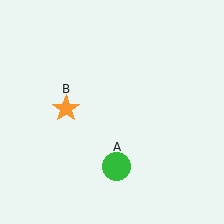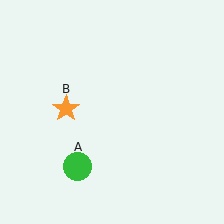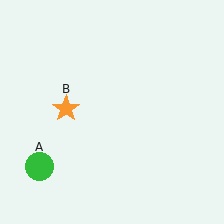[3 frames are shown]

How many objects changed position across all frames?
1 object changed position: green circle (object A).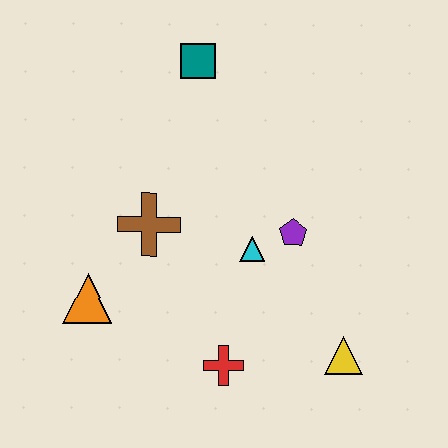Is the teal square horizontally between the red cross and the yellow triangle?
No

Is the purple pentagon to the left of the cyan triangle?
No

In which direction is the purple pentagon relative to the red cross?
The purple pentagon is above the red cross.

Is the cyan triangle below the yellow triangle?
No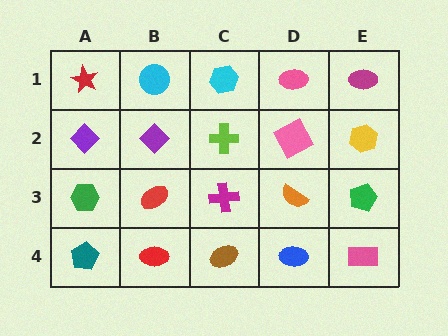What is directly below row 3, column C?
A brown ellipse.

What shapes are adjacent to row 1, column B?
A purple diamond (row 2, column B), a red star (row 1, column A), a cyan hexagon (row 1, column C).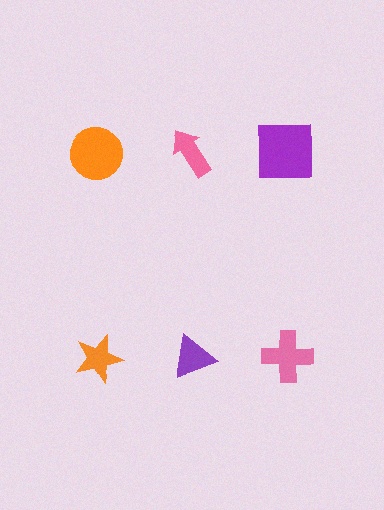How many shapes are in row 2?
3 shapes.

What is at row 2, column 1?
An orange star.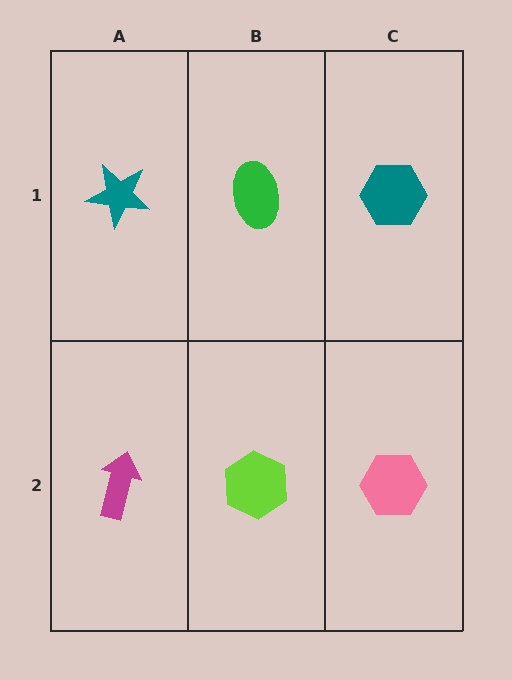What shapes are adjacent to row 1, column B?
A lime hexagon (row 2, column B), a teal star (row 1, column A), a teal hexagon (row 1, column C).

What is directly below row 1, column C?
A pink hexagon.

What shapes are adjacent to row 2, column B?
A green ellipse (row 1, column B), a magenta arrow (row 2, column A), a pink hexagon (row 2, column C).